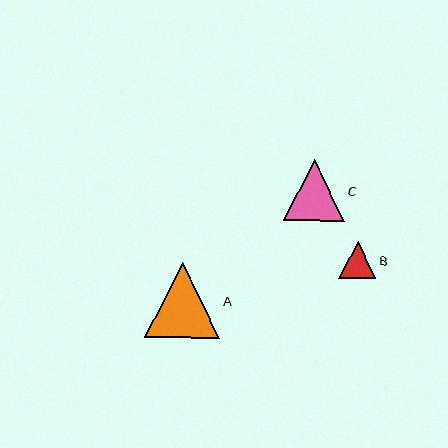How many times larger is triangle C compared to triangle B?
Triangle C is approximately 1.6 times the size of triangle B.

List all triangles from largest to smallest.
From largest to smallest: A, C, B.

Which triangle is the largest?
Triangle A is the largest with a size of approximately 74 pixels.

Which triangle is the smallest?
Triangle B is the smallest with a size of approximately 37 pixels.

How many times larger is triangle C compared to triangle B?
Triangle C is approximately 1.6 times the size of triangle B.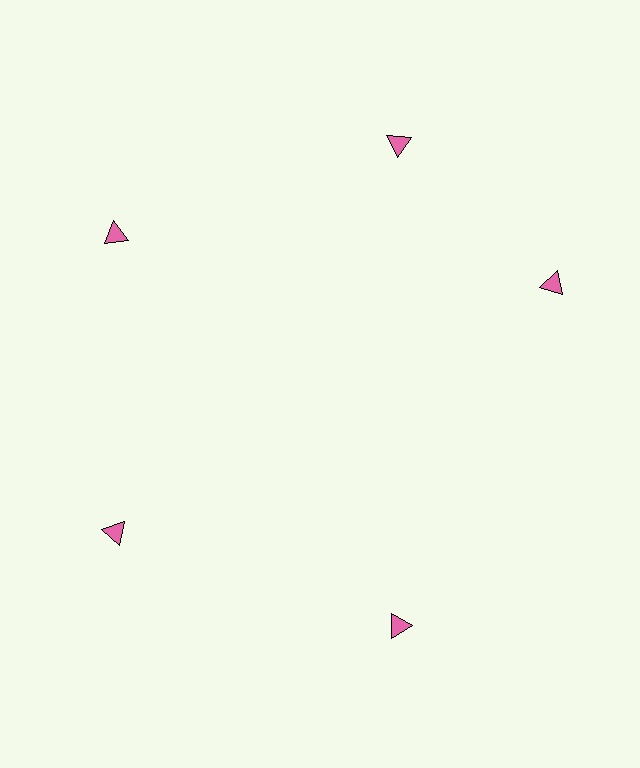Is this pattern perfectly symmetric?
No. The 5 pink triangles are arranged in a ring, but one element near the 3 o'clock position is rotated out of alignment along the ring, breaking the 5-fold rotational symmetry.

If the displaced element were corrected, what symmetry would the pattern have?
It would have 5-fold rotational symmetry — the pattern would map onto itself every 72 degrees.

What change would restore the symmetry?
The symmetry would be restored by rotating it back into even spacing with its neighbors so that all 5 triangles sit at equal angles and equal distance from the center.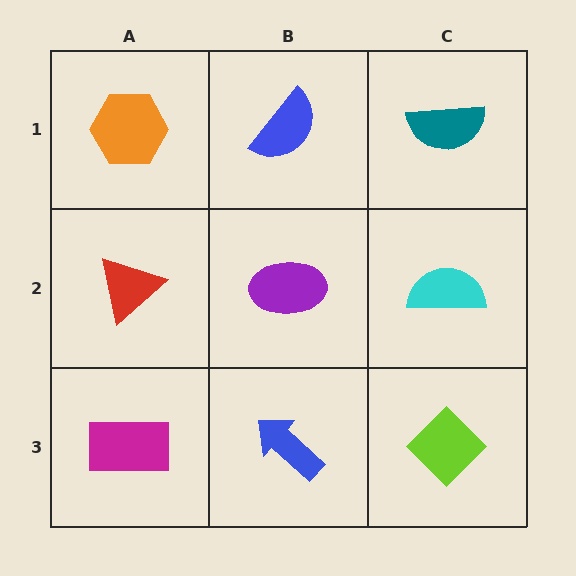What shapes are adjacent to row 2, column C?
A teal semicircle (row 1, column C), a lime diamond (row 3, column C), a purple ellipse (row 2, column B).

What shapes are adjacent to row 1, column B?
A purple ellipse (row 2, column B), an orange hexagon (row 1, column A), a teal semicircle (row 1, column C).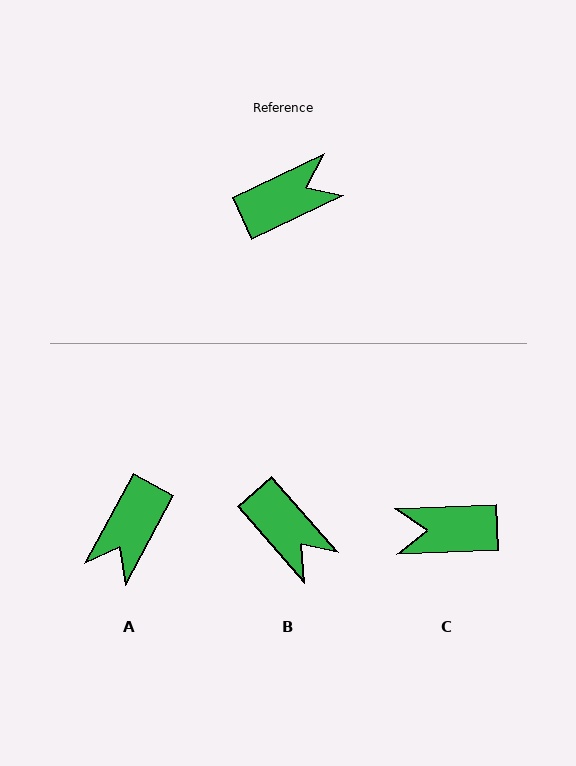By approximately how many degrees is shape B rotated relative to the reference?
Approximately 74 degrees clockwise.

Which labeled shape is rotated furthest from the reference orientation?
C, about 157 degrees away.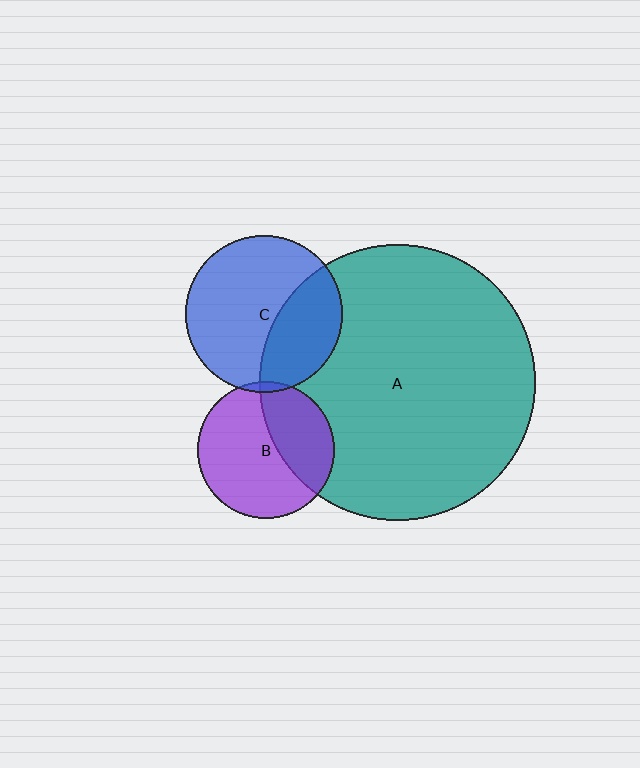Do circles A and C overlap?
Yes.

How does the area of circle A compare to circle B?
Approximately 4.1 times.